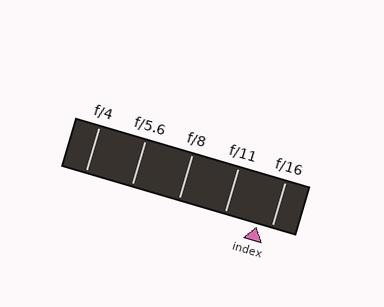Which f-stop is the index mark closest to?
The index mark is closest to f/16.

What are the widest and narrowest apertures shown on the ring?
The widest aperture shown is f/4 and the narrowest is f/16.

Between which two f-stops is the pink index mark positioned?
The index mark is between f/11 and f/16.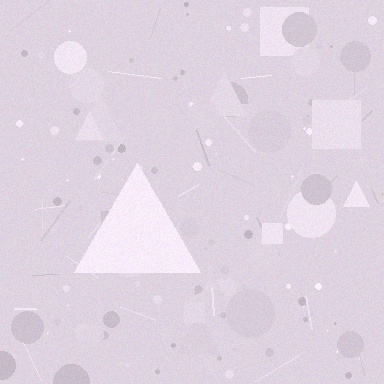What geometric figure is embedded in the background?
A triangle is embedded in the background.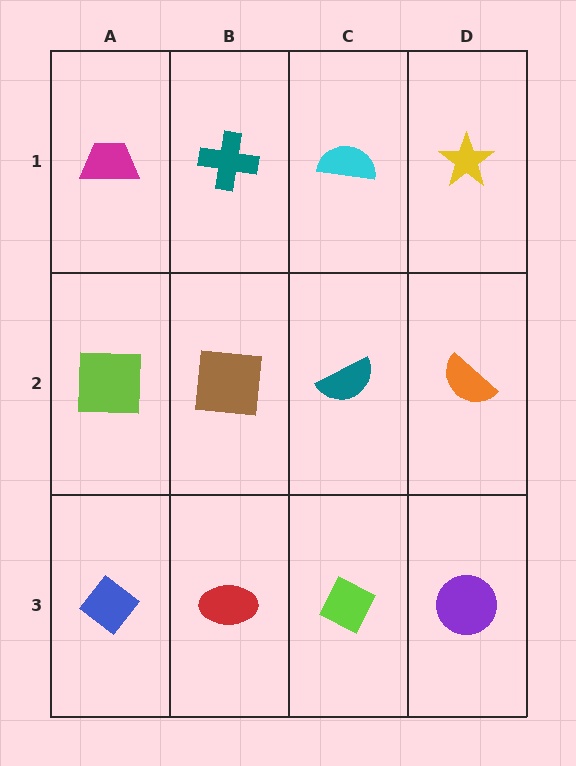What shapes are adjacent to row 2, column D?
A yellow star (row 1, column D), a purple circle (row 3, column D), a teal semicircle (row 2, column C).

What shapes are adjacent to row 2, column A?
A magenta trapezoid (row 1, column A), a blue diamond (row 3, column A), a brown square (row 2, column B).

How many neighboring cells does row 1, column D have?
2.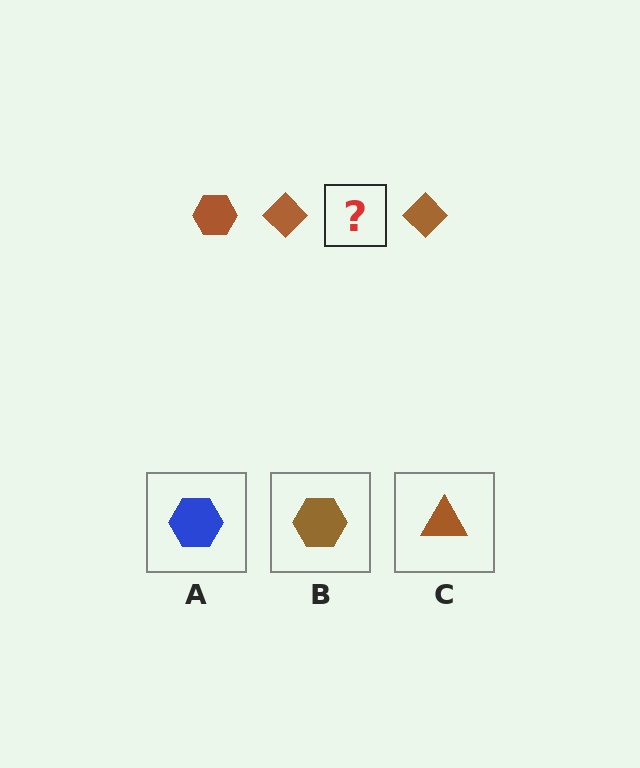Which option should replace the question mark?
Option B.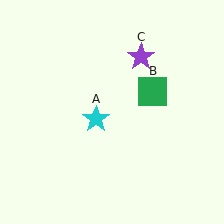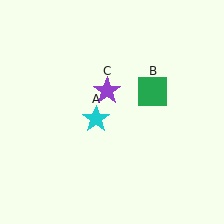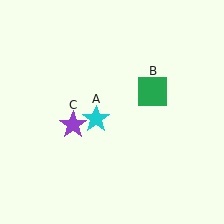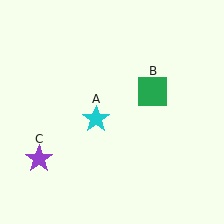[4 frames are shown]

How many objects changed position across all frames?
1 object changed position: purple star (object C).